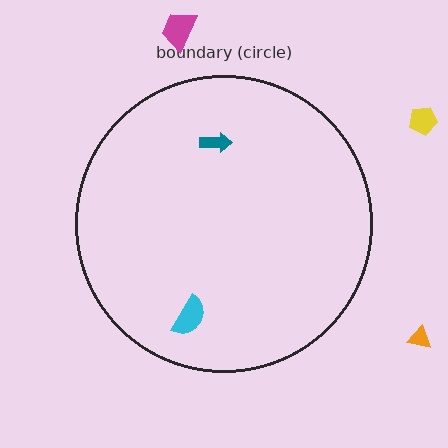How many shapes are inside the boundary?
2 inside, 3 outside.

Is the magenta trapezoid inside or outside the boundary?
Outside.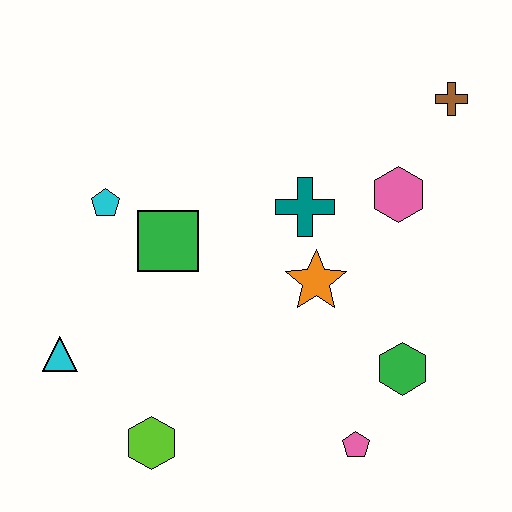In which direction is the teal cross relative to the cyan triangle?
The teal cross is to the right of the cyan triangle.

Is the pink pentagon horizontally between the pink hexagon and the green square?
Yes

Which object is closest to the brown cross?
The pink hexagon is closest to the brown cross.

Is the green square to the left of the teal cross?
Yes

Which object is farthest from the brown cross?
The cyan triangle is farthest from the brown cross.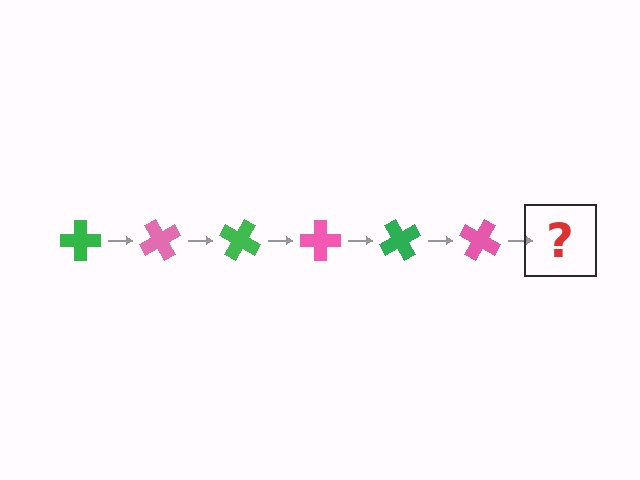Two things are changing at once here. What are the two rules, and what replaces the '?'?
The two rules are that it rotates 60 degrees each step and the color cycles through green and pink. The '?' should be a green cross, rotated 360 degrees from the start.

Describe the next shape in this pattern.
It should be a green cross, rotated 360 degrees from the start.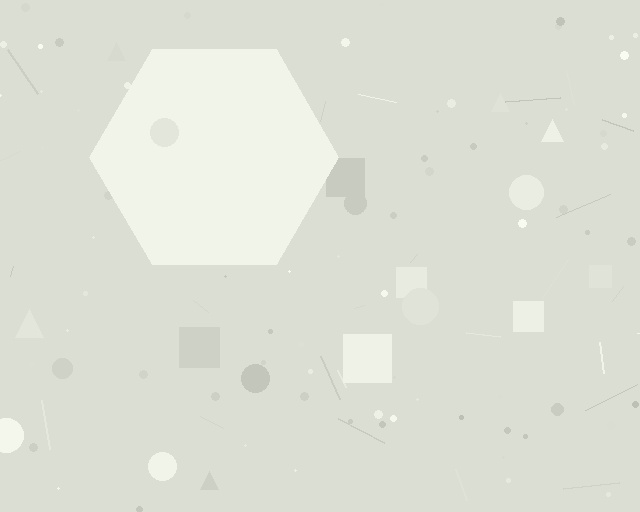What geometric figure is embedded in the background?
A hexagon is embedded in the background.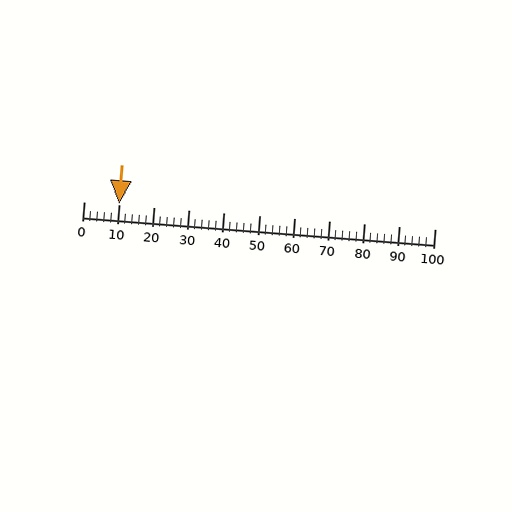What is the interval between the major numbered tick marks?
The major tick marks are spaced 10 units apart.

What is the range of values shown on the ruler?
The ruler shows values from 0 to 100.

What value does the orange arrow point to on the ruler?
The orange arrow points to approximately 10.